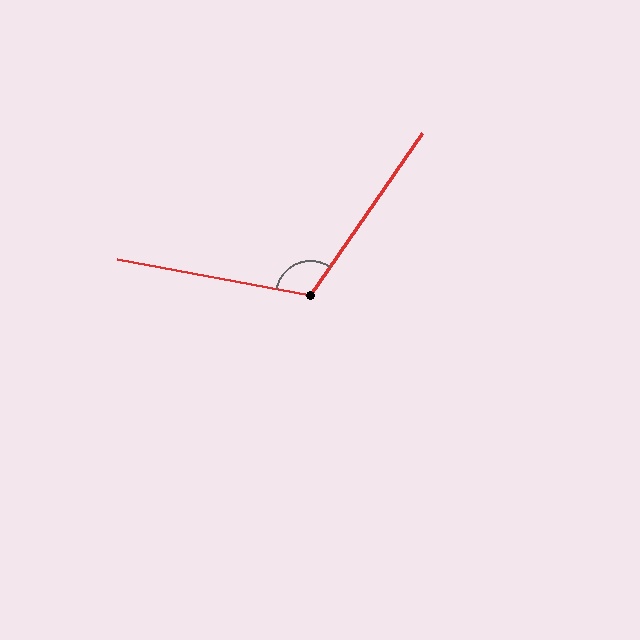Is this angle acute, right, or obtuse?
It is obtuse.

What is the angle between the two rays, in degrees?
Approximately 114 degrees.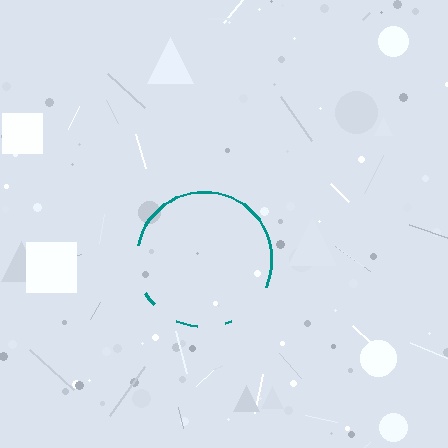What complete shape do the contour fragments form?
The contour fragments form a circle.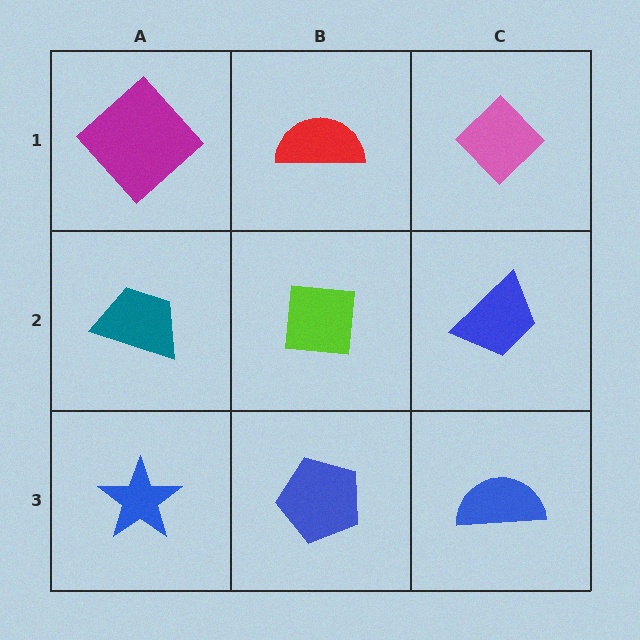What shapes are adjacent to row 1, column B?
A lime square (row 2, column B), a magenta diamond (row 1, column A), a pink diamond (row 1, column C).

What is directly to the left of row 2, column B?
A teal trapezoid.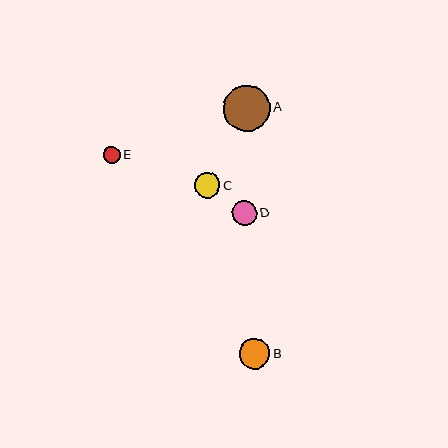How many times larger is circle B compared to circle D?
Circle B is approximately 1.2 times the size of circle D.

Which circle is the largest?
Circle A is the largest with a size of approximately 46 pixels.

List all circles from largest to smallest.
From largest to smallest: A, B, C, D, E.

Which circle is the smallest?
Circle E is the smallest with a size of approximately 17 pixels.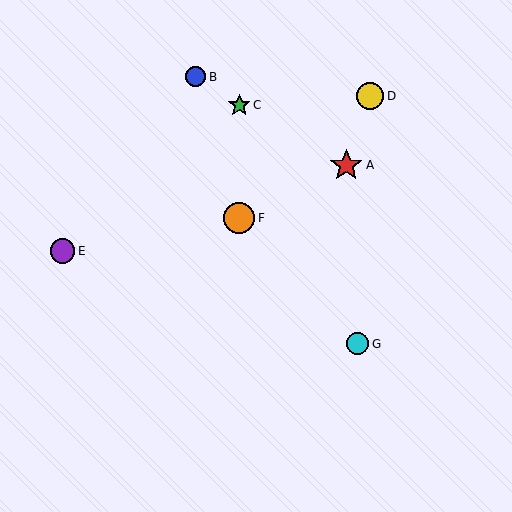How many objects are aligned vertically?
2 objects (C, F) are aligned vertically.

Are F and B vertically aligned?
No, F is at x≈239 and B is at x≈195.